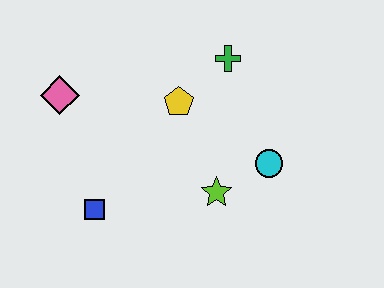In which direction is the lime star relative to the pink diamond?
The lime star is to the right of the pink diamond.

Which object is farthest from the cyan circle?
The pink diamond is farthest from the cyan circle.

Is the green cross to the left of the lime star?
No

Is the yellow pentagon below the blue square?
No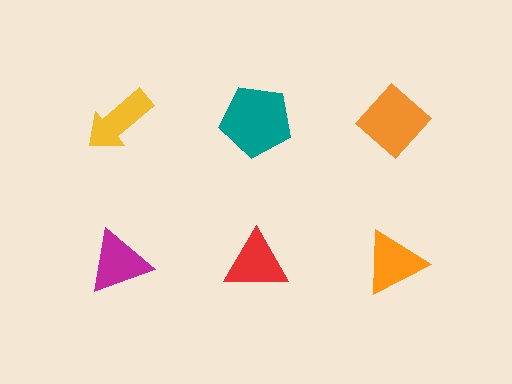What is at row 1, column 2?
A teal pentagon.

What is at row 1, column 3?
An orange diamond.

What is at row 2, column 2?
A red triangle.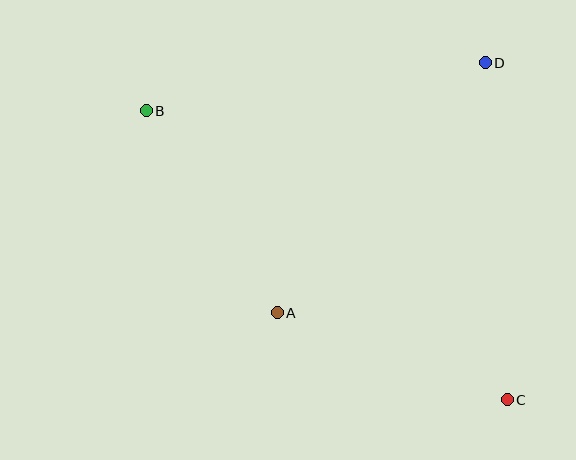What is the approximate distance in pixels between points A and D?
The distance between A and D is approximately 325 pixels.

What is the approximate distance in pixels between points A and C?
The distance between A and C is approximately 246 pixels.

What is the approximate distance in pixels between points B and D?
The distance between B and D is approximately 342 pixels.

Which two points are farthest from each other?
Points B and C are farthest from each other.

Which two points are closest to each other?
Points A and B are closest to each other.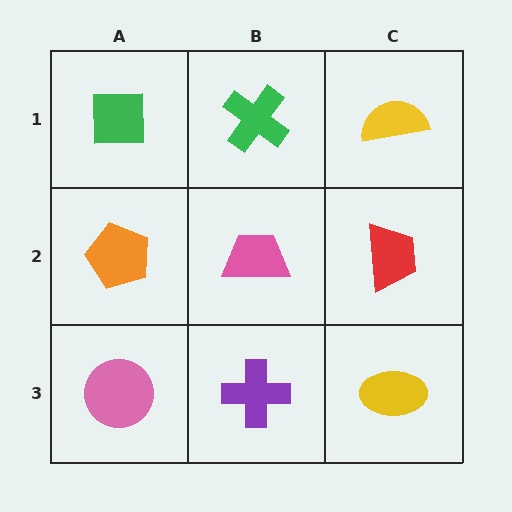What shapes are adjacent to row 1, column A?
An orange pentagon (row 2, column A), a green cross (row 1, column B).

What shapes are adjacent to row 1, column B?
A pink trapezoid (row 2, column B), a green square (row 1, column A), a yellow semicircle (row 1, column C).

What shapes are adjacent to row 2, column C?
A yellow semicircle (row 1, column C), a yellow ellipse (row 3, column C), a pink trapezoid (row 2, column B).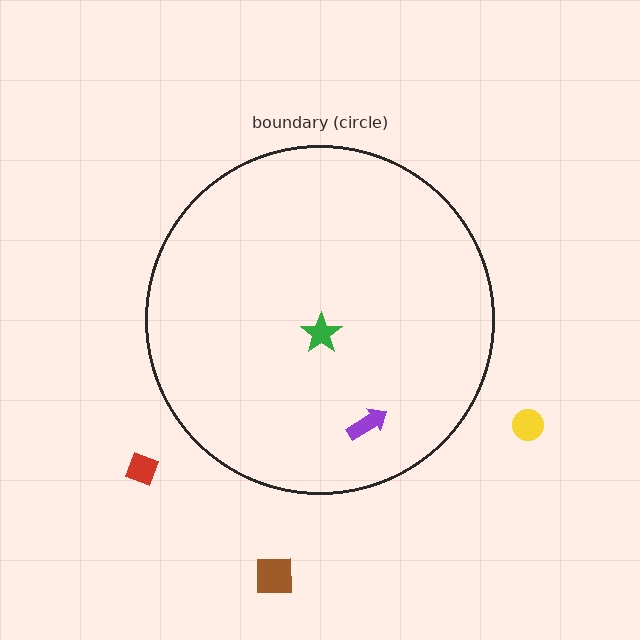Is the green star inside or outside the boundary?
Inside.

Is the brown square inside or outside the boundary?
Outside.